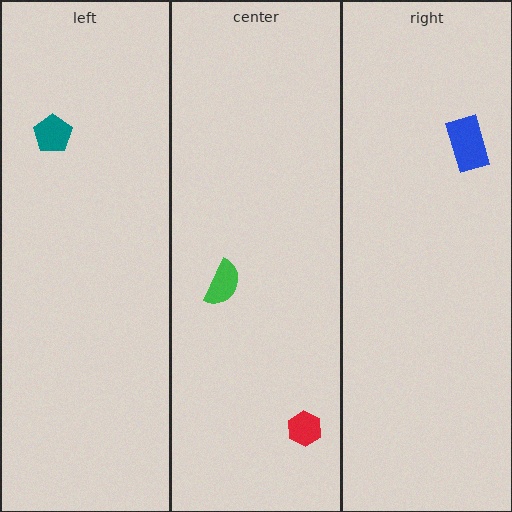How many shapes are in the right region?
1.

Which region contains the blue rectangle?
The right region.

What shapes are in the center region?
The green semicircle, the red hexagon.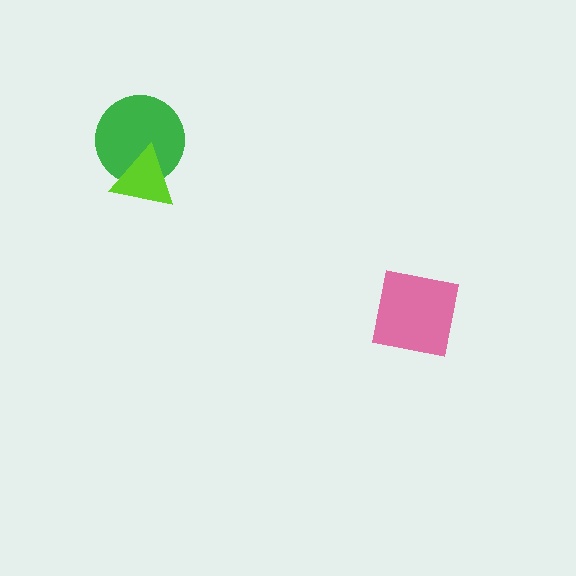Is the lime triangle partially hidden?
No, no other shape covers it.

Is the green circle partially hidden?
Yes, it is partially covered by another shape.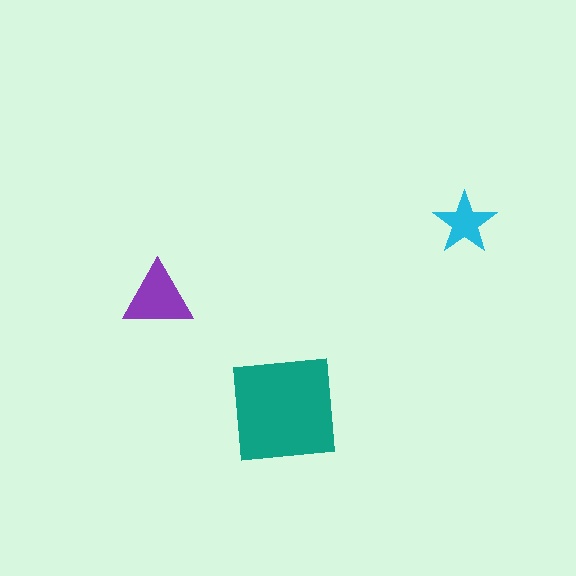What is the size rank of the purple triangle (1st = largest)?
2nd.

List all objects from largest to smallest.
The teal square, the purple triangle, the cyan star.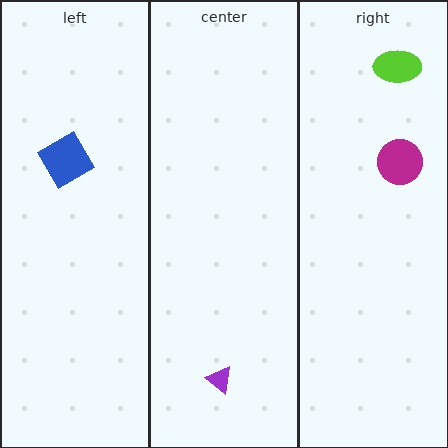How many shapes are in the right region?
2.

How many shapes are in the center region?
1.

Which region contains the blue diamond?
The left region.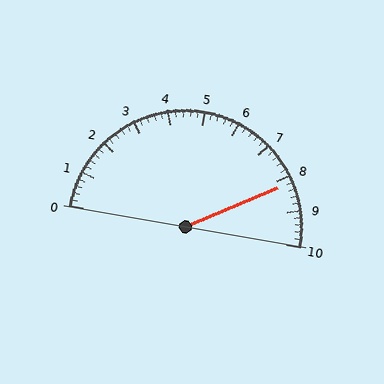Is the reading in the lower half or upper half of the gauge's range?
The reading is in the upper half of the range (0 to 10).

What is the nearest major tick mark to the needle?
The nearest major tick mark is 8.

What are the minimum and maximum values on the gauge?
The gauge ranges from 0 to 10.